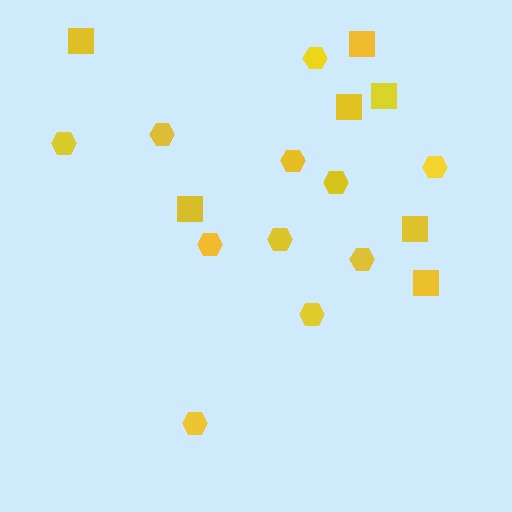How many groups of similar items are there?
There are 2 groups: one group of squares (7) and one group of hexagons (11).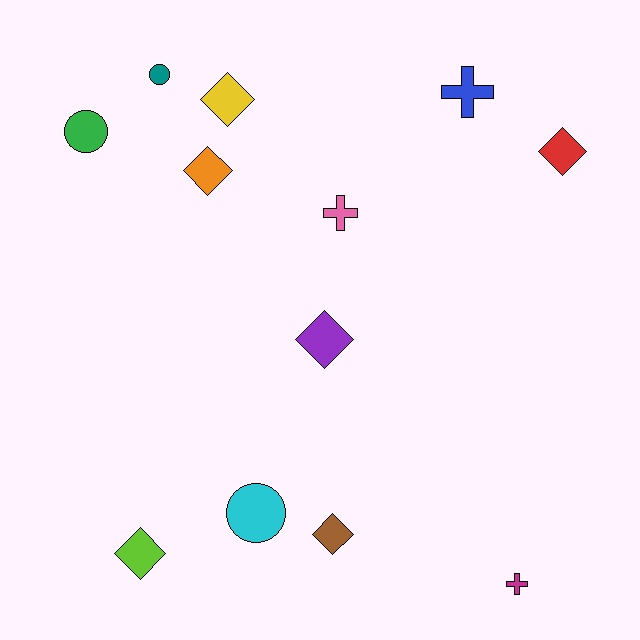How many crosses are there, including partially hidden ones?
There are 3 crosses.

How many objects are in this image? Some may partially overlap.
There are 12 objects.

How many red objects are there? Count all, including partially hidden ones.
There is 1 red object.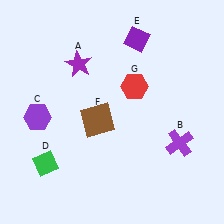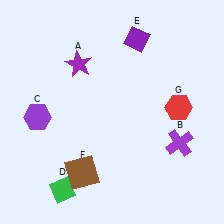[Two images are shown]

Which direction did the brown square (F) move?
The brown square (F) moved down.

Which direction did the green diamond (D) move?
The green diamond (D) moved down.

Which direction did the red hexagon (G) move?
The red hexagon (G) moved right.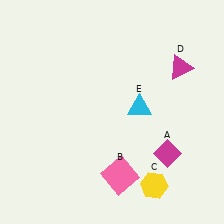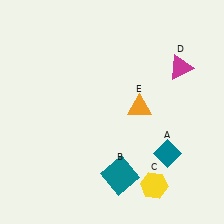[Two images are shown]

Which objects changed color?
A changed from magenta to teal. B changed from pink to teal. E changed from cyan to orange.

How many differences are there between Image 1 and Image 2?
There are 3 differences between the two images.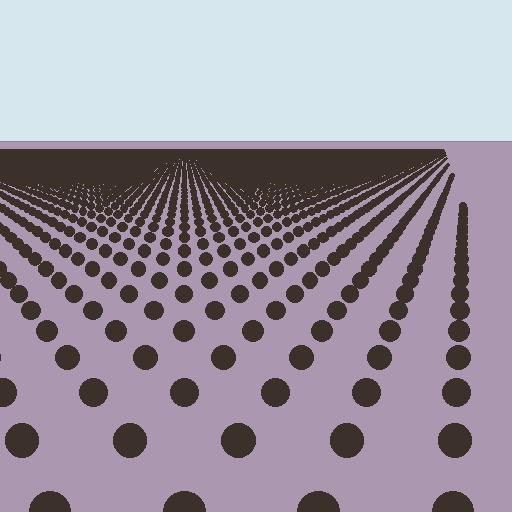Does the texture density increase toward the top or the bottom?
Density increases toward the top.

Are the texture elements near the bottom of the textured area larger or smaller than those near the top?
Larger. Near the bottom, elements are closer to the viewer and appear at a bigger on-screen size.